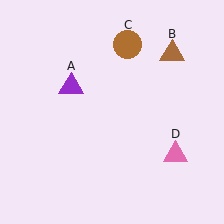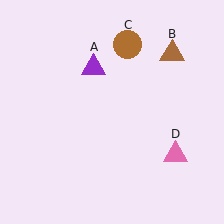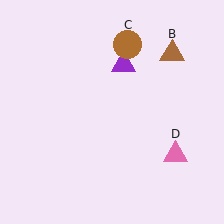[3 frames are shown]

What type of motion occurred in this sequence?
The purple triangle (object A) rotated clockwise around the center of the scene.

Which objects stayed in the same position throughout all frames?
Brown triangle (object B) and brown circle (object C) and pink triangle (object D) remained stationary.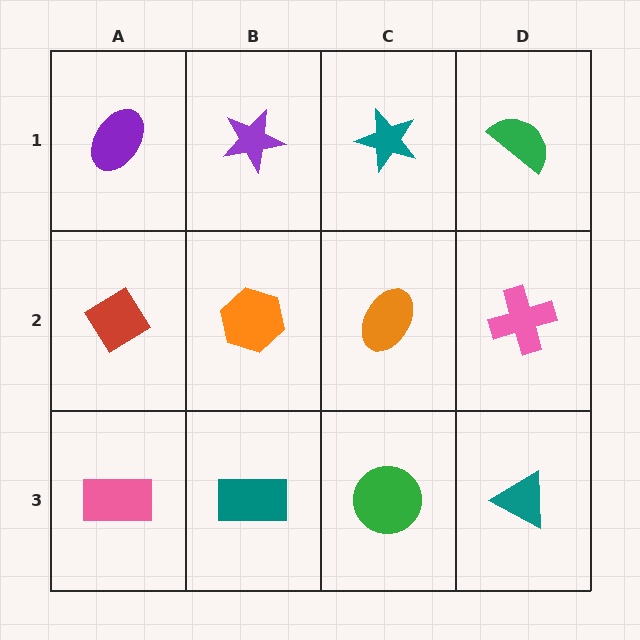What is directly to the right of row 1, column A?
A purple star.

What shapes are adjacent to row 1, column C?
An orange ellipse (row 2, column C), a purple star (row 1, column B), a green semicircle (row 1, column D).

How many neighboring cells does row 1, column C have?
3.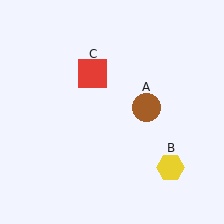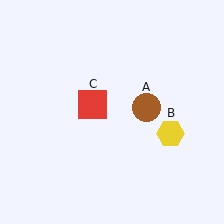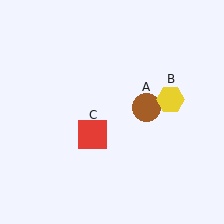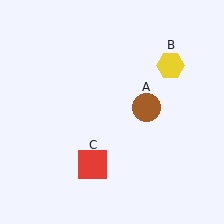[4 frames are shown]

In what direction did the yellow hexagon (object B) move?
The yellow hexagon (object B) moved up.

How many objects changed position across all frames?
2 objects changed position: yellow hexagon (object B), red square (object C).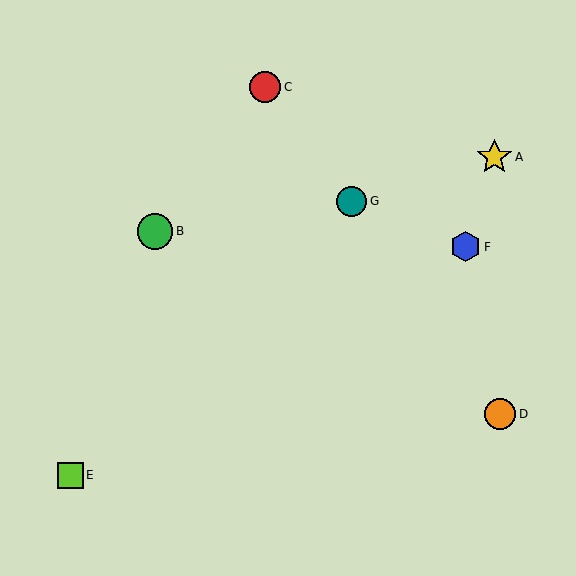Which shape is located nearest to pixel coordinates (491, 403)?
The orange circle (labeled D) at (500, 414) is nearest to that location.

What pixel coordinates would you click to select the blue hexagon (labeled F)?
Click at (465, 247) to select the blue hexagon F.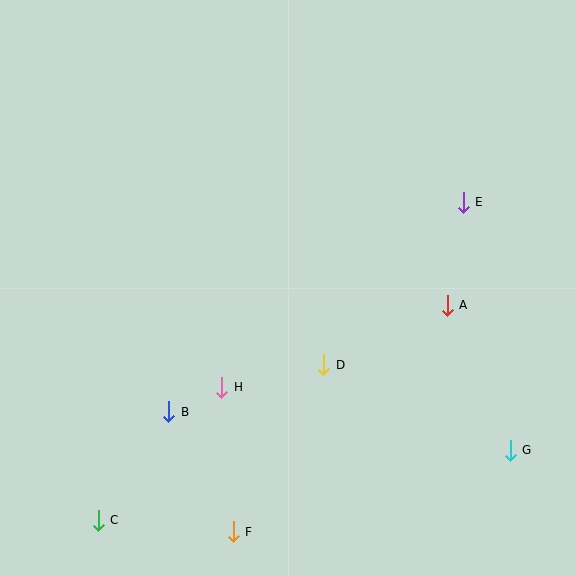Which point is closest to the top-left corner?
Point B is closest to the top-left corner.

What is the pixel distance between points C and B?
The distance between C and B is 129 pixels.